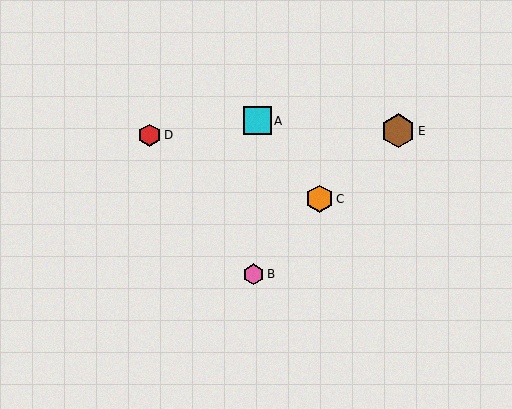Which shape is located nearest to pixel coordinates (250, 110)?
The cyan square (labeled A) at (257, 121) is nearest to that location.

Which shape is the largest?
The brown hexagon (labeled E) is the largest.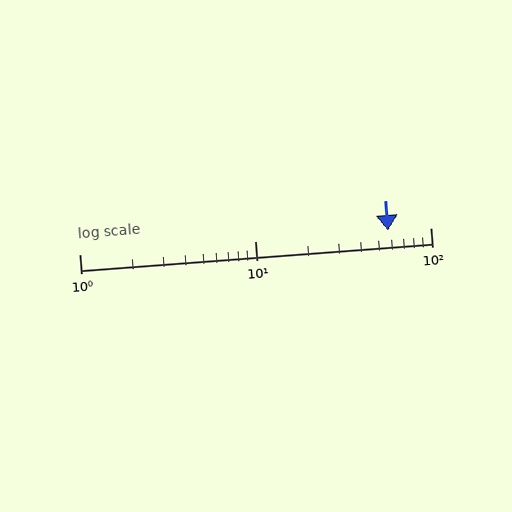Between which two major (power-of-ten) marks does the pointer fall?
The pointer is between 10 and 100.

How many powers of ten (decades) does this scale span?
The scale spans 2 decades, from 1 to 100.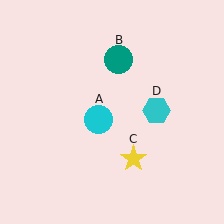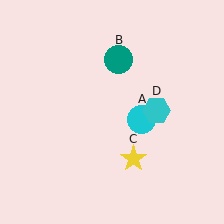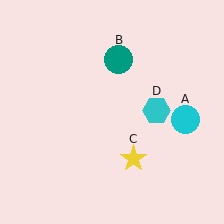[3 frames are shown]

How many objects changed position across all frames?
1 object changed position: cyan circle (object A).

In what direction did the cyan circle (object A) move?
The cyan circle (object A) moved right.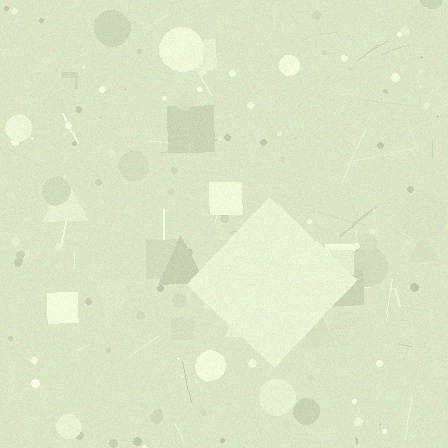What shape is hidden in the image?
A diamond is hidden in the image.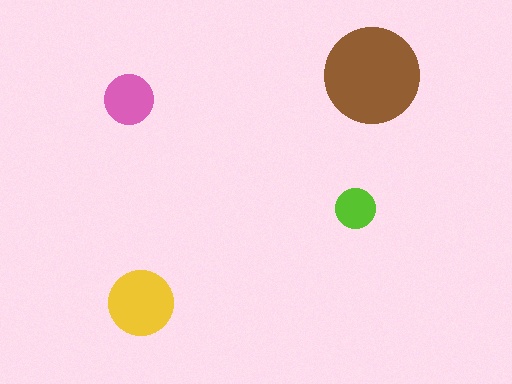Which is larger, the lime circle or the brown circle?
The brown one.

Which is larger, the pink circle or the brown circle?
The brown one.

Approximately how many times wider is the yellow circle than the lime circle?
About 1.5 times wider.